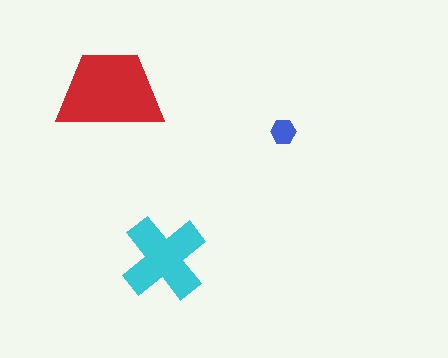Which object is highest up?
The red trapezoid is topmost.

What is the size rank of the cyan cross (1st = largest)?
2nd.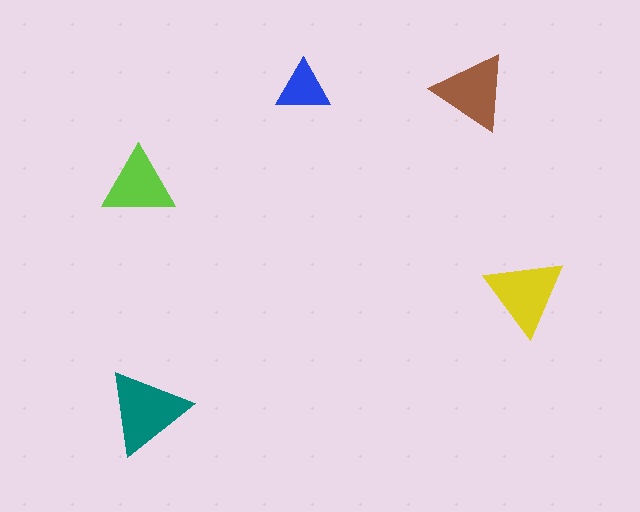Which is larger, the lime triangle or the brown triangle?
The brown one.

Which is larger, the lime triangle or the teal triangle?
The teal one.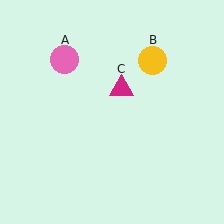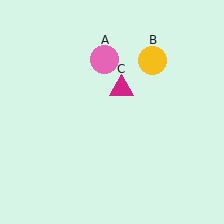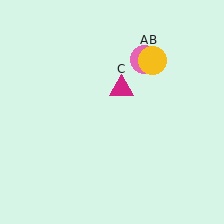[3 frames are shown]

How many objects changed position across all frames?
1 object changed position: pink circle (object A).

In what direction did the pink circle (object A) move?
The pink circle (object A) moved right.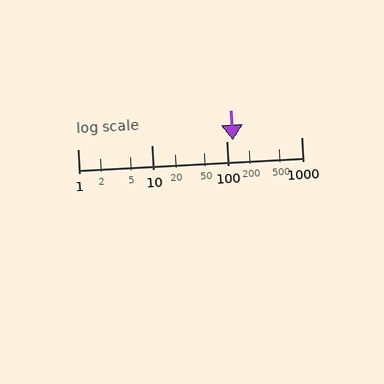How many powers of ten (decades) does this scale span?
The scale spans 3 decades, from 1 to 1000.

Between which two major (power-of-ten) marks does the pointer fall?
The pointer is between 100 and 1000.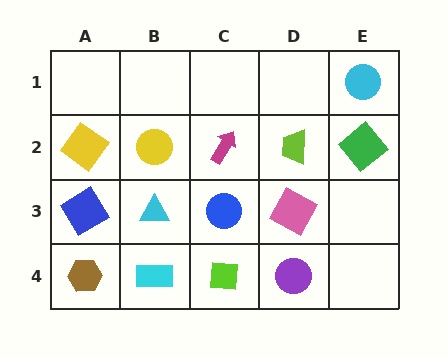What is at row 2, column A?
A yellow diamond.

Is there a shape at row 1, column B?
No, that cell is empty.